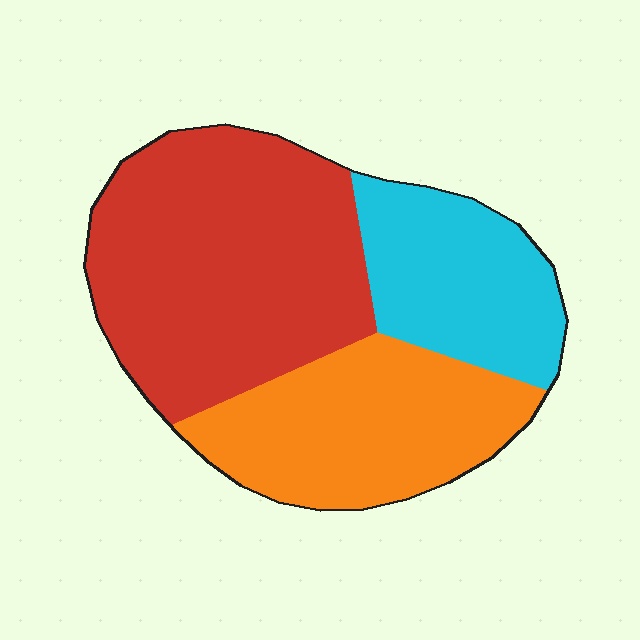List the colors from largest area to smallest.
From largest to smallest: red, orange, cyan.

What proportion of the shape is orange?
Orange covers around 30% of the shape.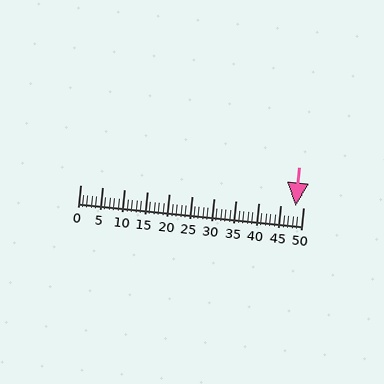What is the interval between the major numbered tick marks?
The major tick marks are spaced 5 units apart.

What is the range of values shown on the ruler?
The ruler shows values from 0 to 50.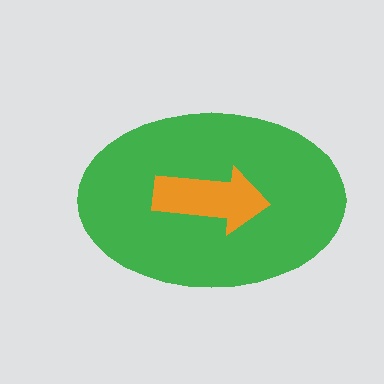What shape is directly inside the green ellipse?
The orange arrow.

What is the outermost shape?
The green ellipse.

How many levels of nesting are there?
2.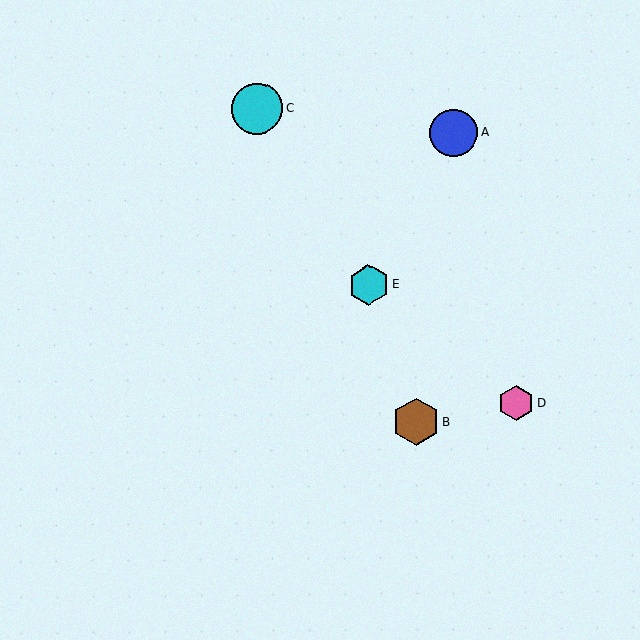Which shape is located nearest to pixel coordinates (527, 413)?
The pink hexagon (labeled D) at (516, 403) is nearest to that location.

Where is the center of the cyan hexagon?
The center of the cyan hexagon is at (368, 285).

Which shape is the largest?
The cyan circle (labeled C) is the largest.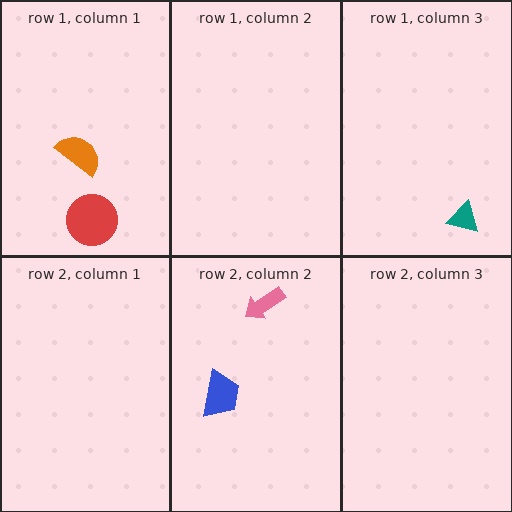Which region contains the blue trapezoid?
The row 2, column 2 region.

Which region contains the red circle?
The row 1, column 1 region.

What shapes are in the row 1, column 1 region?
The orange semicircle, the red circle.